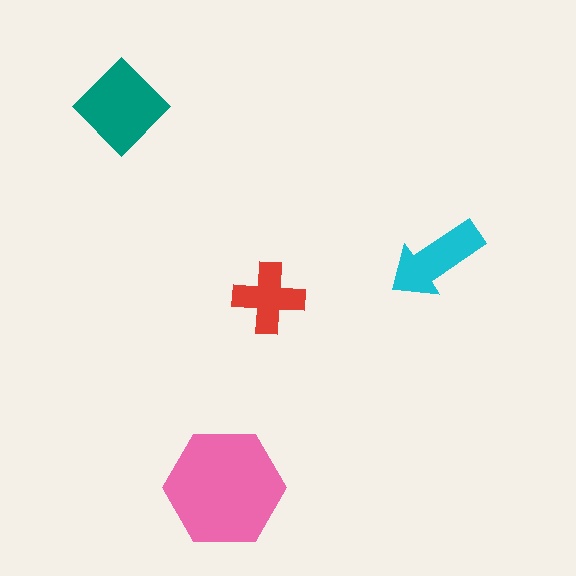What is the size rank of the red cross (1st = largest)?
4th.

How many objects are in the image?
There are 4 objects in the image.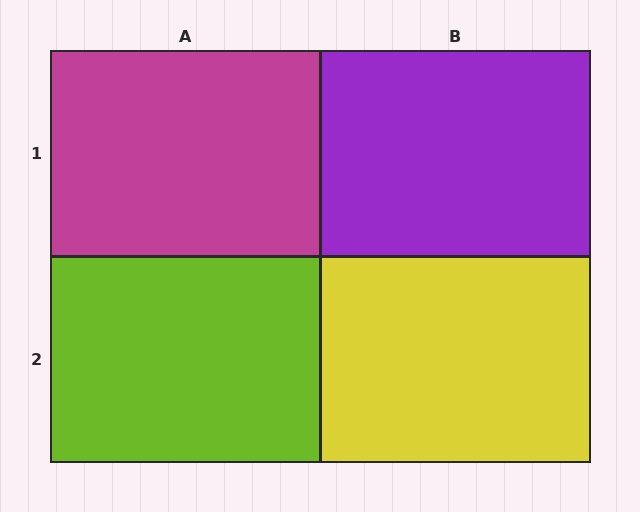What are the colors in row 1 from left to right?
Magenta, purple.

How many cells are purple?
1 cell is purple.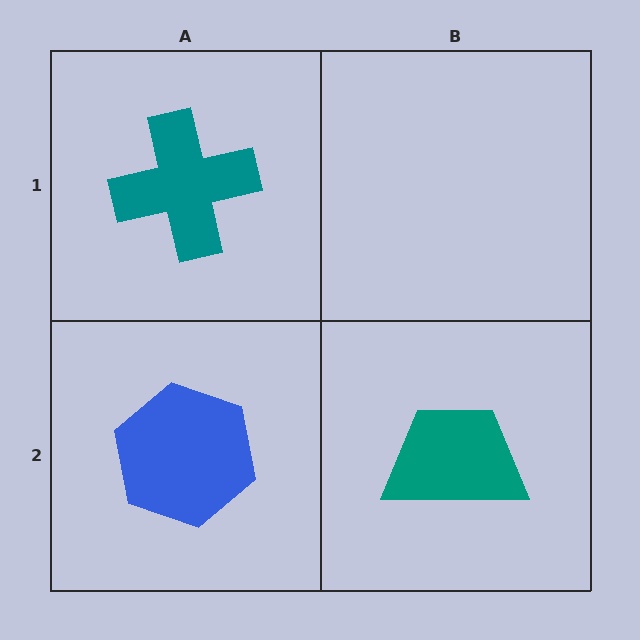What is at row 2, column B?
A teal trapezoid.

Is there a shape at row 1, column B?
No, that cell is empty.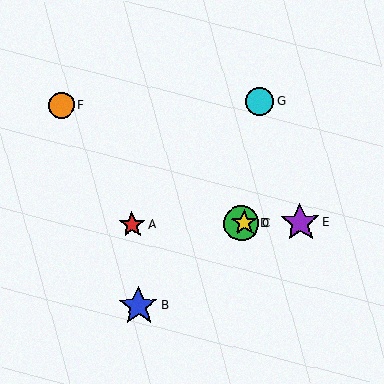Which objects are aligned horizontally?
Objects A, C, D, E are aligned horizontally.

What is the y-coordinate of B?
Object B is at y≈306.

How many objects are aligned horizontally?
4 objects (A, C, D, E) are aligned horizontally.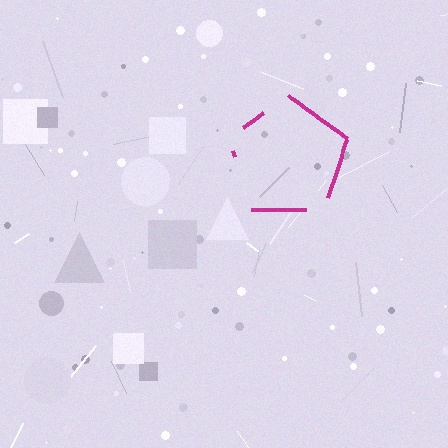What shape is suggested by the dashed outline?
The dashed outline suggests a pentagon.